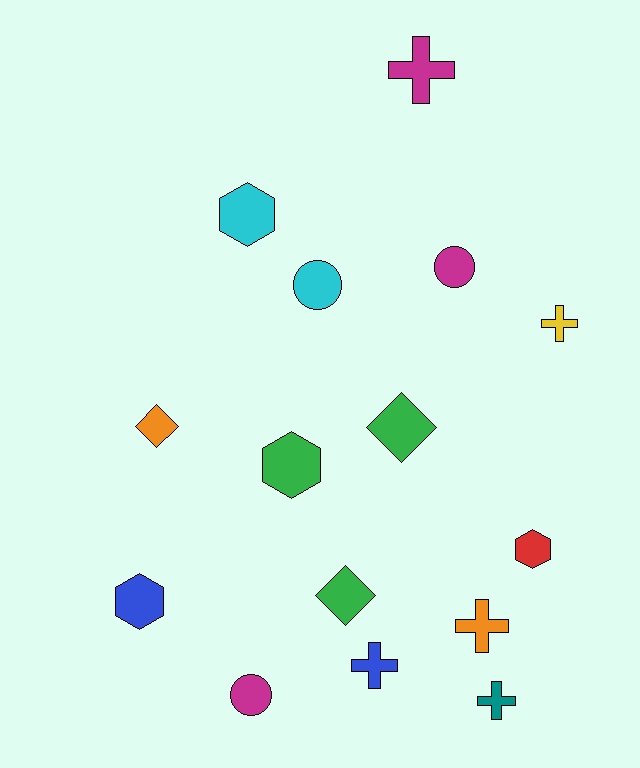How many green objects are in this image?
There are 3 green objects.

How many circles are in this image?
There are 3 circles.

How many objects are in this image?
There are 15 objects.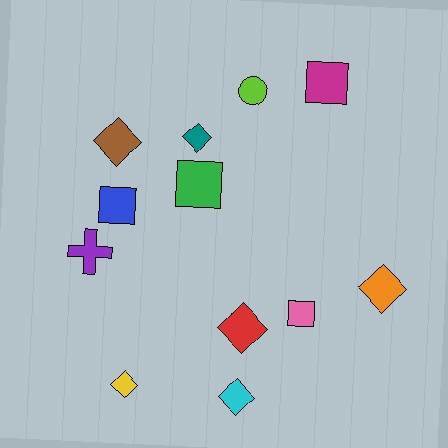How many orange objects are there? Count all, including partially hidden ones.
There is 1 orange object.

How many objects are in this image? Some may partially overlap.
There are 12 objects.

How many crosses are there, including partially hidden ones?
There is 1 cross.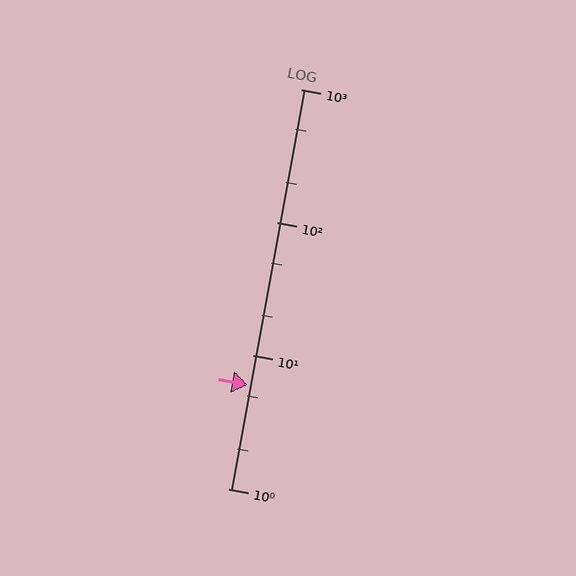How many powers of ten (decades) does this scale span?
The scale spans 3 decades, from 1 to 1000.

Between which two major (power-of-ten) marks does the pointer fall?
The pointer is between 1 and 10.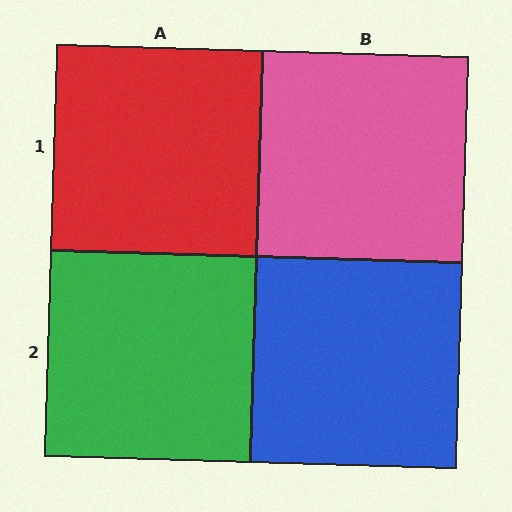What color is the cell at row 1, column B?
Pink.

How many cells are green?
1 cell is green.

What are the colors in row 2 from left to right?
Green, blue.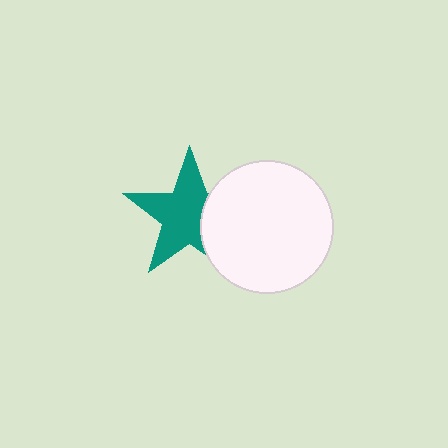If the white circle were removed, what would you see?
You would see the complete teal star.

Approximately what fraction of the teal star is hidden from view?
Roughly 31% of the teal star is hidden behind the white circle.